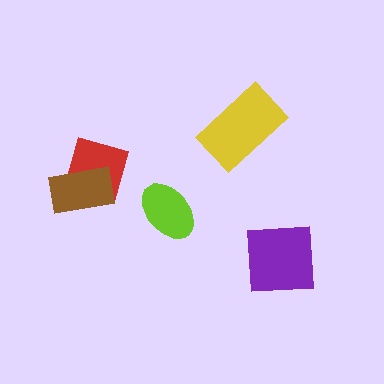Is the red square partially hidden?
Yes, it is partially covered by another shape.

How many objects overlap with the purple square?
0 objects overlap with the purple square.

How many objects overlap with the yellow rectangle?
0 objects overlap with the yellow rectangle.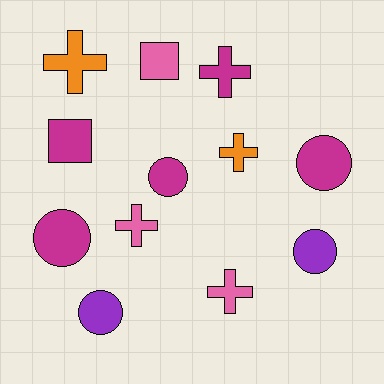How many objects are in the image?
There are 12 objects.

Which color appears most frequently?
Magenta, with 5 objects.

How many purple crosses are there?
There are no purple crosses.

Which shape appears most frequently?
Circle, with 5 objects.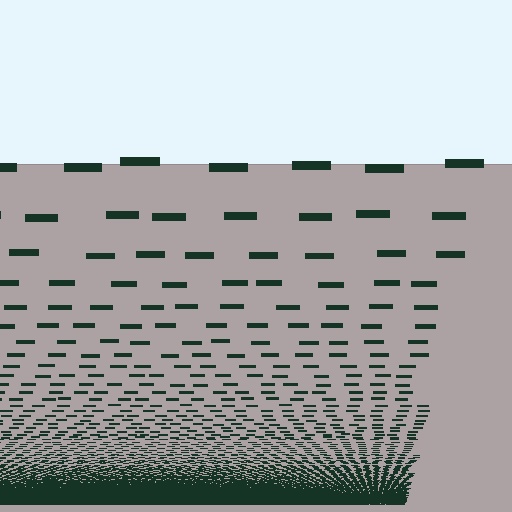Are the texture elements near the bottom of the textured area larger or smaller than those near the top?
Smaller. The gradient is inverted — elements near the bottom are smaller and denser.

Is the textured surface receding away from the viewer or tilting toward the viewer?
The surface appears to tilt toward the viewer. Texture elements get larger and sparser toward the top.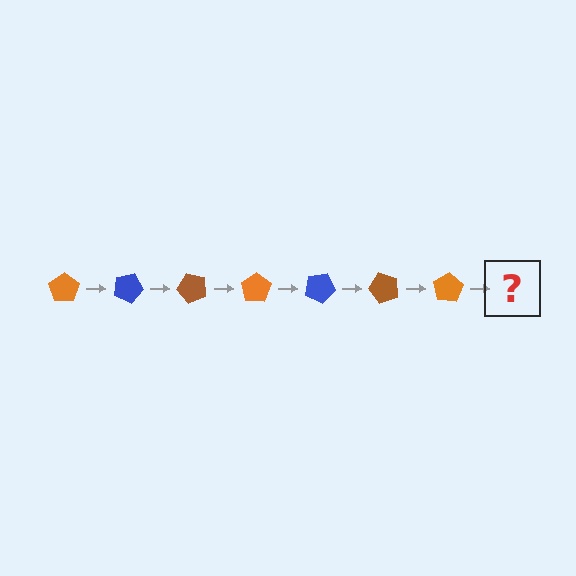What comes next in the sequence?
The next element should be a blue pentagon, rotated 175 degrees from the start.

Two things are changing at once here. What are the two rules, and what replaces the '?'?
The two rules are that it rotates 25 degrees each step and the color cycles through orange, blue, and brown. The '?' should be a blue pentagon, rotated 175 degrees from the start.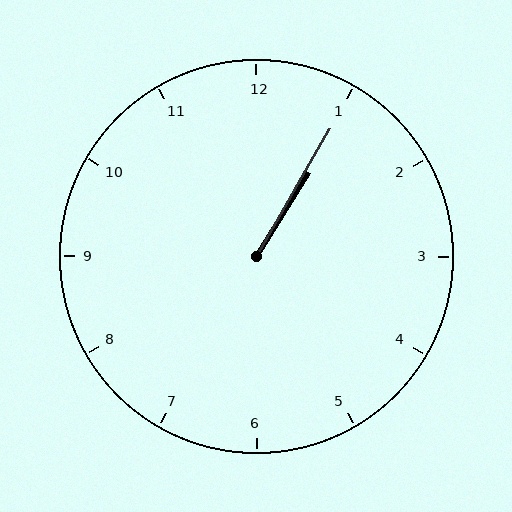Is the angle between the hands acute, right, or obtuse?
It is acute.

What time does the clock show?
1:05.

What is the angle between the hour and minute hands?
Approximately 2 degrees.